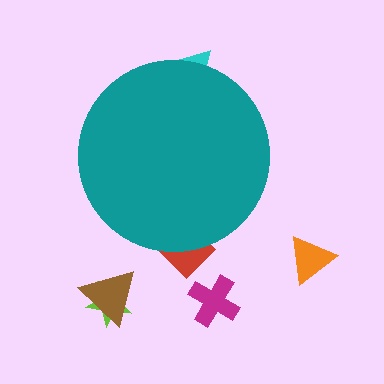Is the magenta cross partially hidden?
No, the magenta cross is fully visible.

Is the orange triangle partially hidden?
No, the orange triangle is fully visible.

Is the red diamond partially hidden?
Yes, the red diamond is partially hidden behind the teal circle.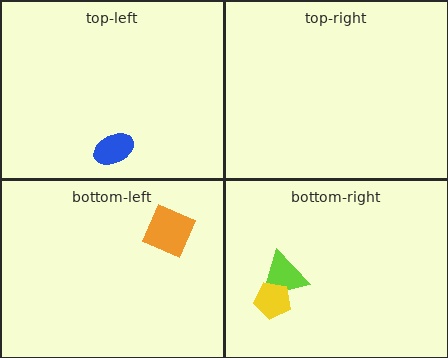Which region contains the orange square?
The bottom-left region.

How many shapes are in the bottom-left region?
1.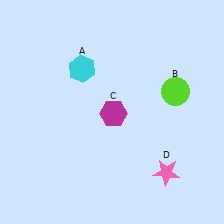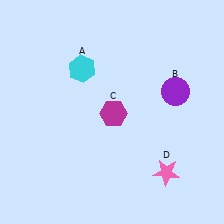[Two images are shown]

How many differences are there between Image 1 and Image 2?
There is 1 difference between the two images.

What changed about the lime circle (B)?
In Image 1, B is lime. In Image 2, it changed to purple.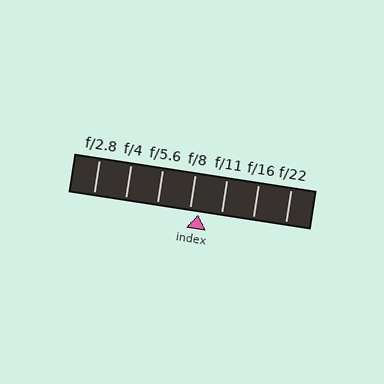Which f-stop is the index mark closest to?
The index mark is closest to f/8.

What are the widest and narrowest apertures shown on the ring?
The widest aperture shown is f/2.8 and the narrowest is f/22.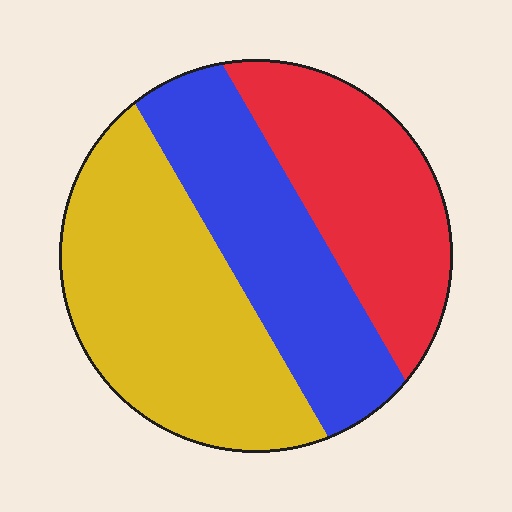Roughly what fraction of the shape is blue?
Blue covers 30% of the shape.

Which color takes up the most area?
Yellow, at roughly 40%.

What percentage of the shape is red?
Red covers 29% of the shape.